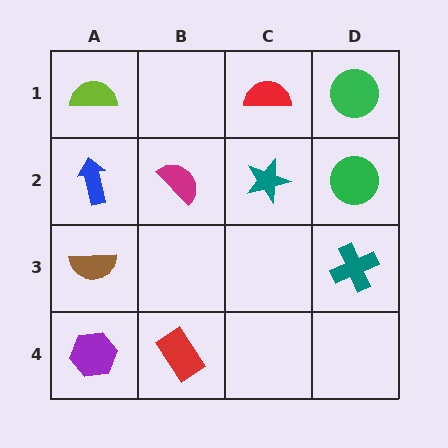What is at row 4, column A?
A purple hexagon.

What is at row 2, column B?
A magenta semicircle.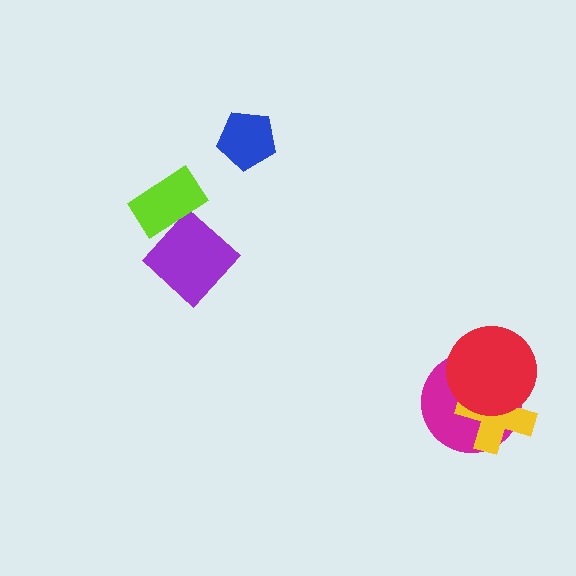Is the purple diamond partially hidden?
Yes, it is partially covered by another shape.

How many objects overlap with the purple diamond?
1 object overlaps with the purple diamond.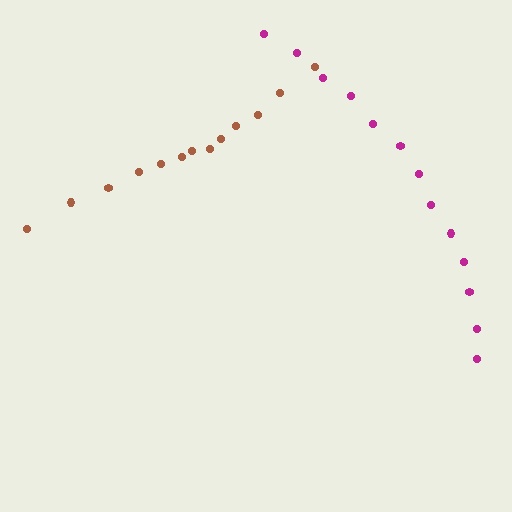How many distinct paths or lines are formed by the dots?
There are 2 distinct paths.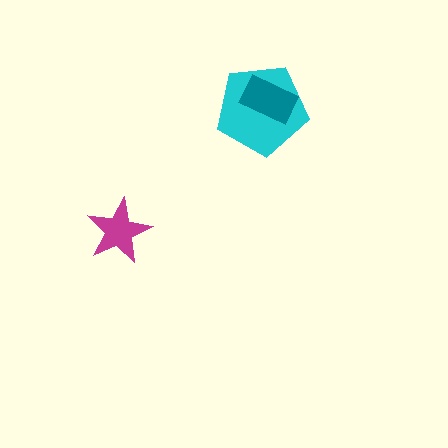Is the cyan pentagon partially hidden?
Yes, it is partially covered by another shape.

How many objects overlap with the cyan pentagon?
1 object overlaps with the cyan pentagon.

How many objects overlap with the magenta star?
0 objects overlap with the magenta star.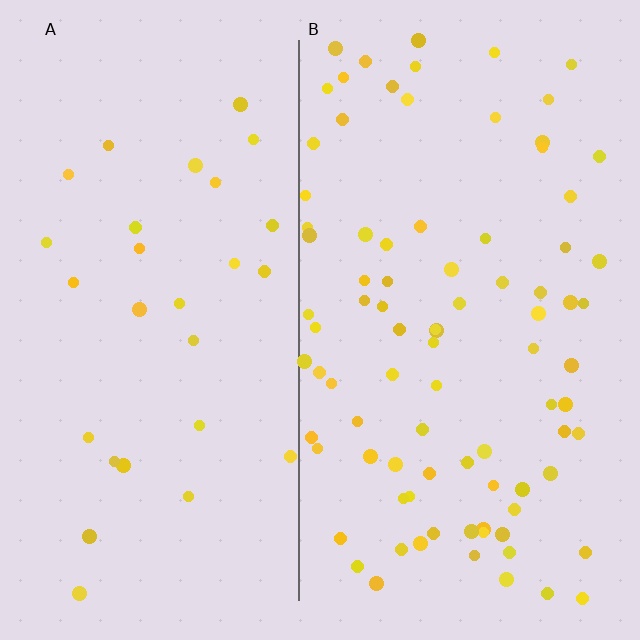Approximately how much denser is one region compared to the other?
Approximately 3.1× — region B over region A.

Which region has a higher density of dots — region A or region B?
B (the right).